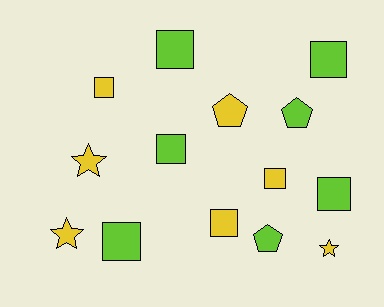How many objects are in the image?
There are 14 objects.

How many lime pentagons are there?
There are 2 lime pentagons.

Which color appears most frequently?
Yellow, with 7 objects.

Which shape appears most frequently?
Square, with 8 objects.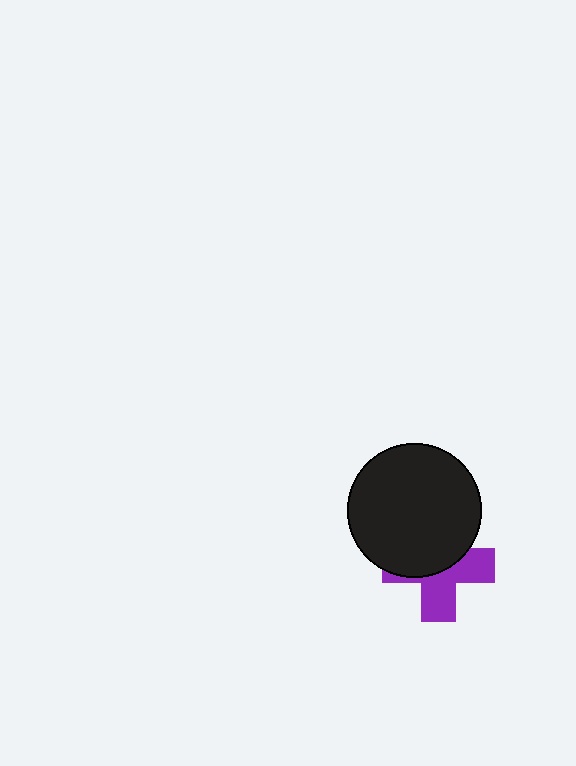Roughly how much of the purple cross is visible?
About half of it is visible (roughly 49%).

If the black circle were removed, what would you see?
You would see the complete purple cross.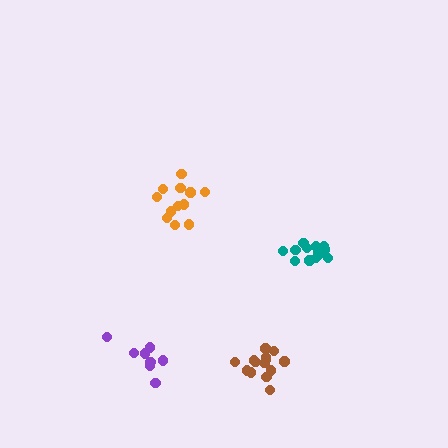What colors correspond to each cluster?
The clusters are colored: teal, orange, purple, brown.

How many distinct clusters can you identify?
There are 4 distinct clusters.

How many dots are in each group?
Group 1: 14 dots, Group 2: 12 dots, Group 3: 8 dots, Group 4: 14 dots (48 total).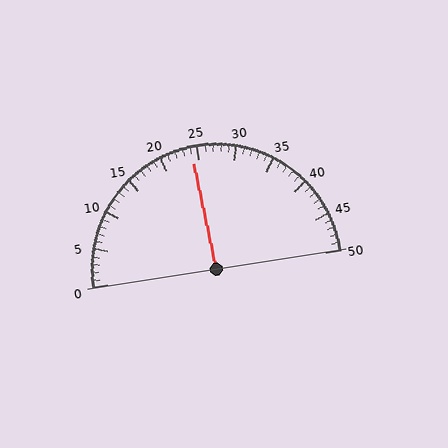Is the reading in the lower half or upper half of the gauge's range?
The reading is in the lower half of the range (0 to 50).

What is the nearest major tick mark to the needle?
The nearest major tick mark is 25.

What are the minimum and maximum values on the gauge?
The gauge ranges from 0 to 50.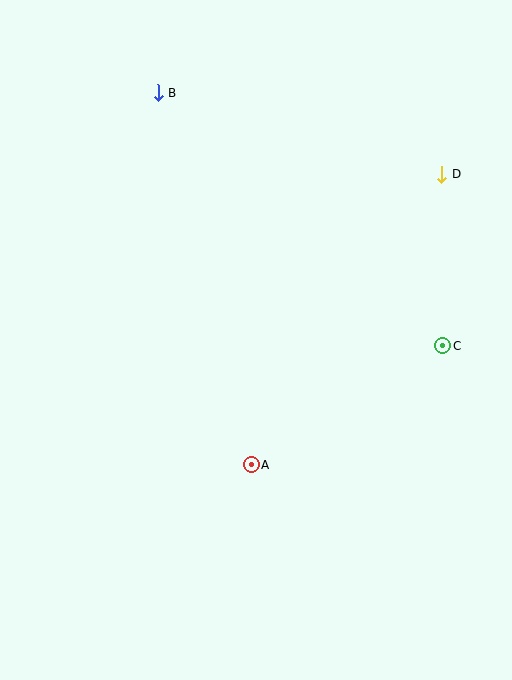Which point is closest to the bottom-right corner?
Point A is closest to the bottom-right corner.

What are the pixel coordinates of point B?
Point B is at (158, 93).